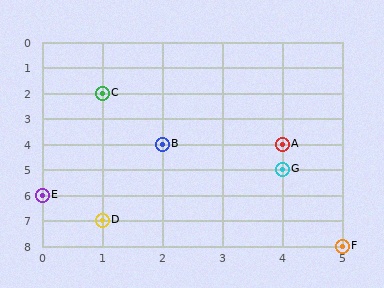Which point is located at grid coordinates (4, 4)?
Point A is at (4, 4).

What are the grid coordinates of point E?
Point E is at grid coordinates (0, 6).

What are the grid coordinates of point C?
Point C is at grid coordinates (1, 2).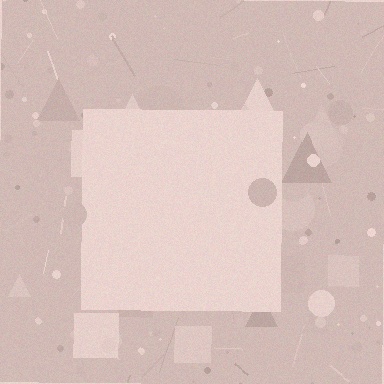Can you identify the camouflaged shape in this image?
The camouflaged shape is a square.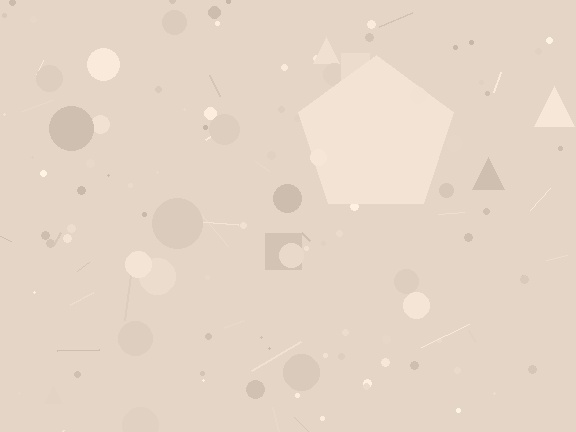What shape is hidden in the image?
A pentagon is hidden in the image.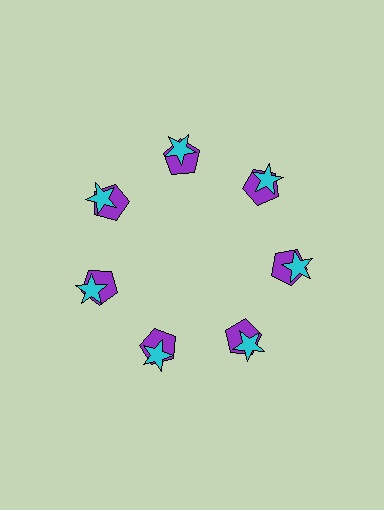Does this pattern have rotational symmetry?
Yes, this pattern has 7-fold rotational symmetry. It looks the same after rotating 51 degrees around the center.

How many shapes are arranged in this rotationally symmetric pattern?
There are 14 shapes, arranged in 7 groups of 2.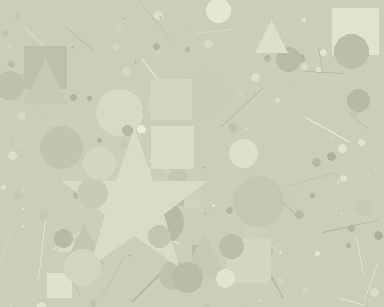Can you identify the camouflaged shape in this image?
The camouflaged shape is a star.